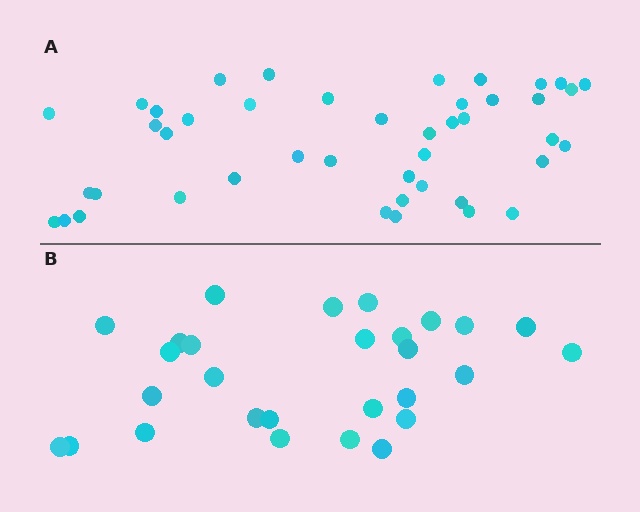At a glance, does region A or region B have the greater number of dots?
Region A (the top region) has more dots.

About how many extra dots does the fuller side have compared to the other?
Region A has approximately 15 more dots than region B.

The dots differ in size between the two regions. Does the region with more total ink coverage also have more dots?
No. Region B has more total ink coverage because its dots are larger, but region A actually contains more individual dots. Total area can be misleading — the number of items is what matters here.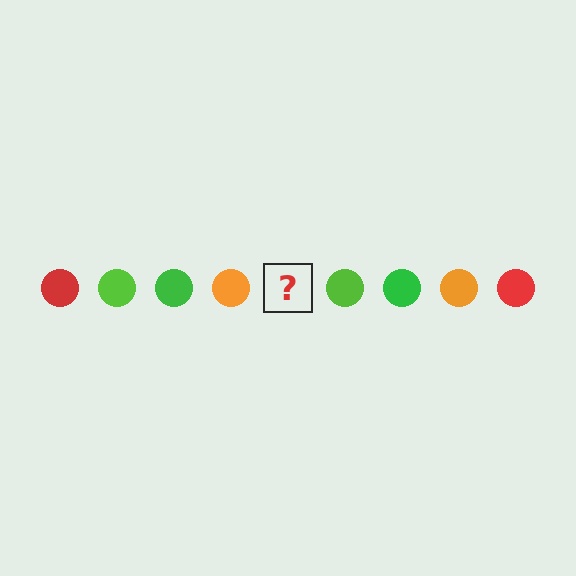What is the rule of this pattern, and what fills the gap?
The rule is that the pattern cycles through red, lime, green, orange circles. The gap should be filled with a red circle.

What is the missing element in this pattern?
The missing element is a red circle.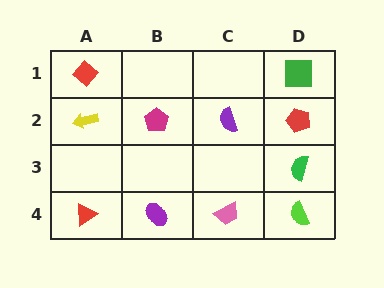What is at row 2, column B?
A magenta pentagon.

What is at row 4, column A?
A red triangle.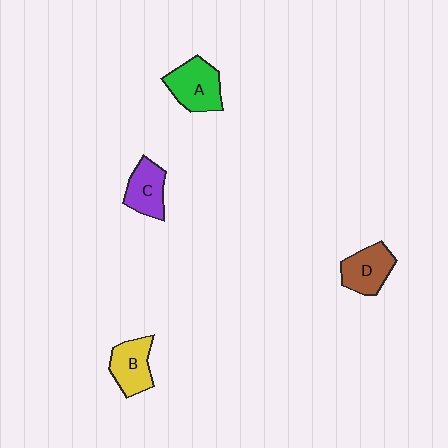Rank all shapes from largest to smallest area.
From largest to smallest: A (green), D (brown), B (yellow), C (purple).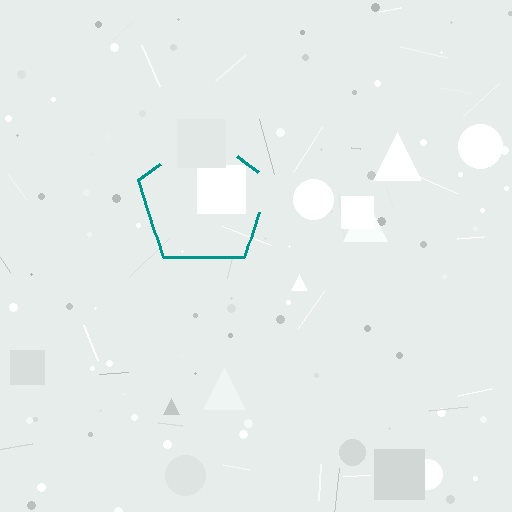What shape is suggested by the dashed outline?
The dashed outline suggests a pentagon.